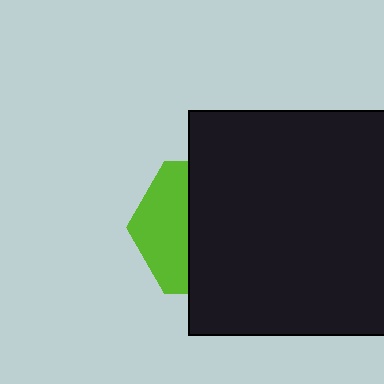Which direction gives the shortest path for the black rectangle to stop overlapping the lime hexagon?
Moving right gives the shortest separation.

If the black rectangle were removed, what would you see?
You would see the complete lime hexagon.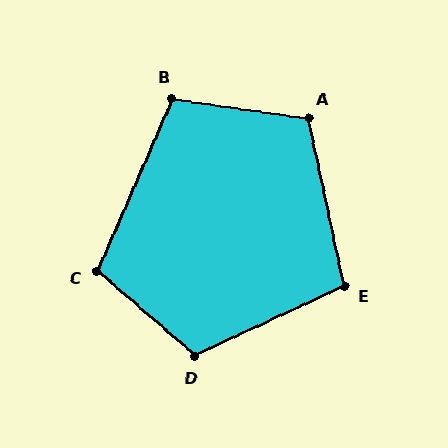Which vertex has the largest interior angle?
D, at approximately 114 degrees.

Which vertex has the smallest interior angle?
E, at approximately 103 degrees.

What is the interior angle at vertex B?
Approximately 106 degrees (obtuse).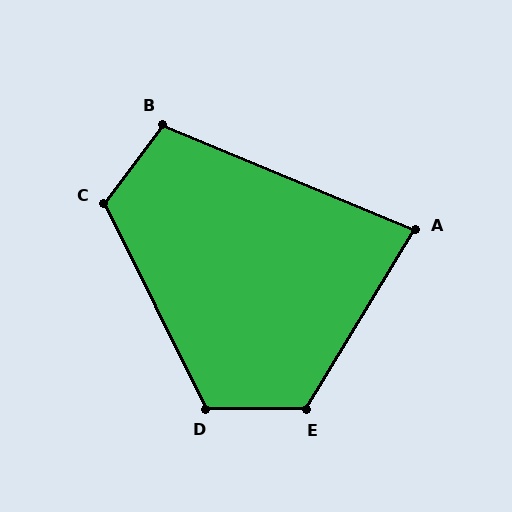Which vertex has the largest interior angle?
E, at approximately 121 degrees.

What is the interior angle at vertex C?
Approximately 117 degrees (obtuse).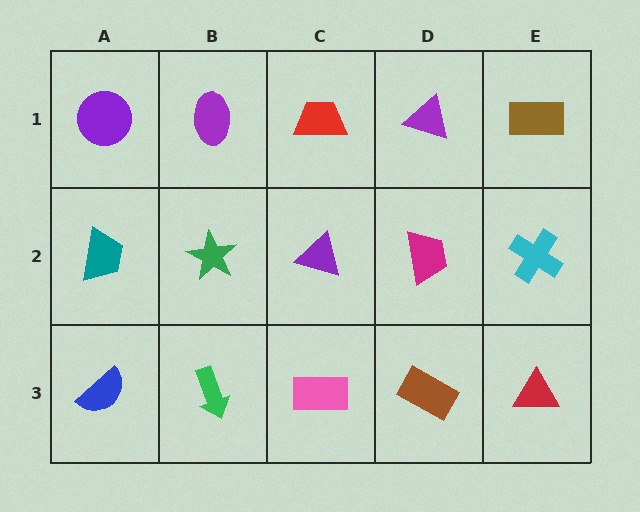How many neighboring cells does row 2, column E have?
3.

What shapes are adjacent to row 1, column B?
A green star (row 2, column B), a purple circle (row 1, column A), a red trapezoid (row 1, column C).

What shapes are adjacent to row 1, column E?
A cyan cross (row 2, column E), a purple triangle (row 1, column D).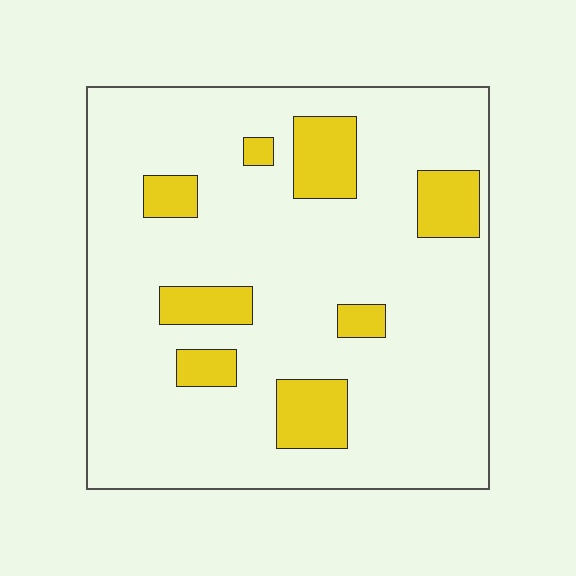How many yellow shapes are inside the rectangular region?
8.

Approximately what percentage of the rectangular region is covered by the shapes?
Approximately 15%.